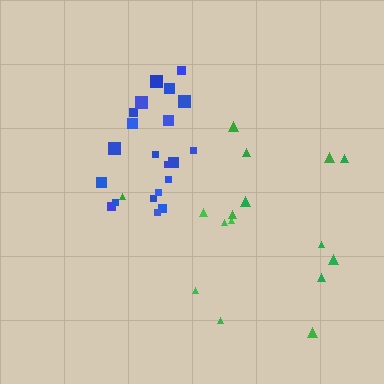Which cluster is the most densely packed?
Blue.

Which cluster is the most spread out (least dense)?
Green.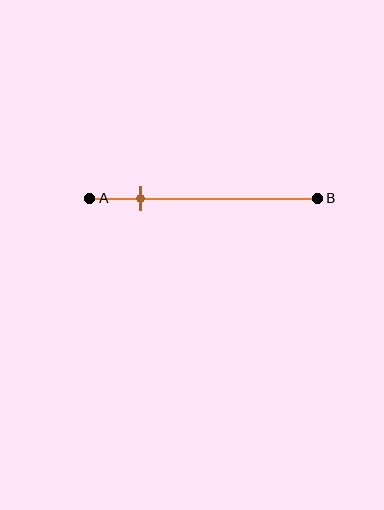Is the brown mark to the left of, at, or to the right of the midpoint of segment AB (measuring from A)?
The brown mark is to the left of the midpoint of segment AB.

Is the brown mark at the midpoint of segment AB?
No, the mark is at about 20% from A, not at the 50% midpoint.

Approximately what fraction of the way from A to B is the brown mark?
The brown mark is approximately 20% of the way from A to B.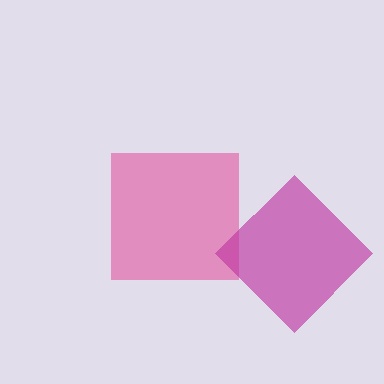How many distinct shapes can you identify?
There are 2 distinct shapes: a pink square, a magenta diamond.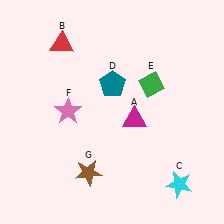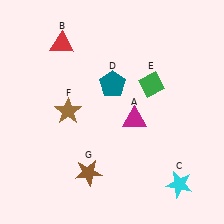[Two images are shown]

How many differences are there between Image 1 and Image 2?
There is 1 difference between the two images.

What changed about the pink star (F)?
In Image 1, F is pink. In Image 2, it changed to brown.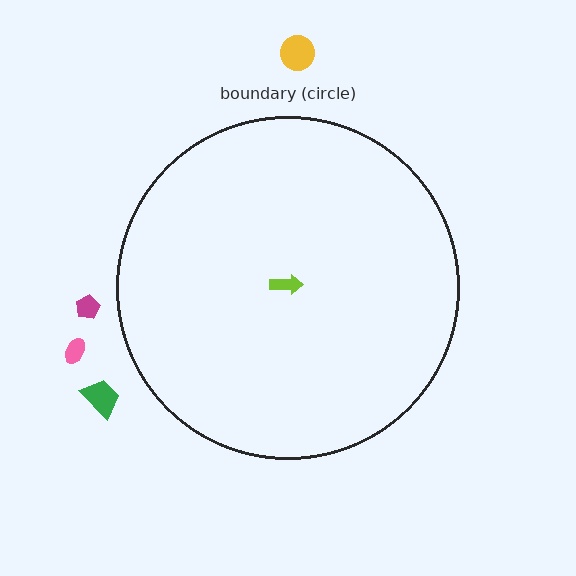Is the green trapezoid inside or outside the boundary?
Outside.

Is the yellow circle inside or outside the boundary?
Outside.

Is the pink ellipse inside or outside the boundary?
Outside.